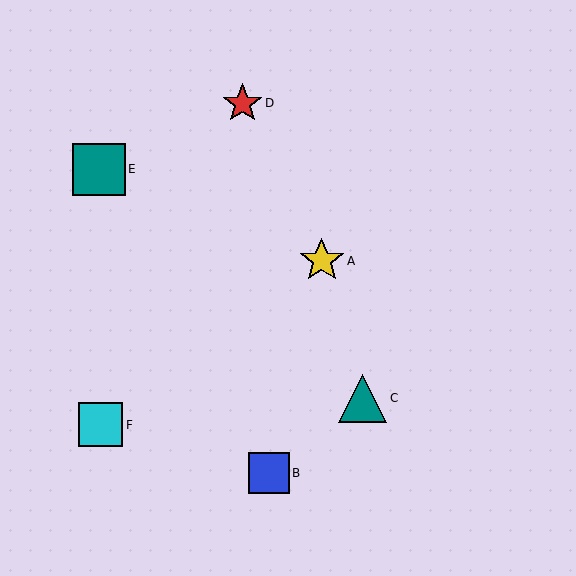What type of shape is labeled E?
Shape E is a teal square.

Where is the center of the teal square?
The center of the teal square is at (99, 169).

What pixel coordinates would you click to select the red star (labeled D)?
Click at (243, 103) to select the red star D.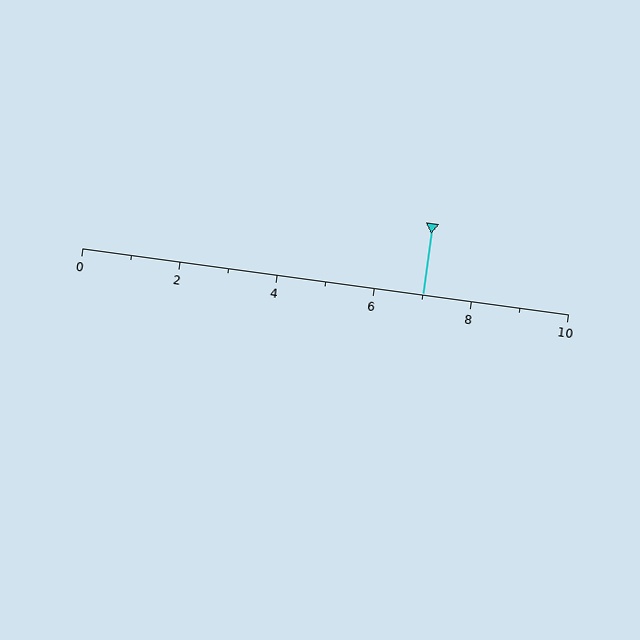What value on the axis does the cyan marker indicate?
The marker indicates approximately 7.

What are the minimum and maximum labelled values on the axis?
The axis runs from 0 to 10.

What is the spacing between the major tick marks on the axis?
The major ticks are spaced 2 apart.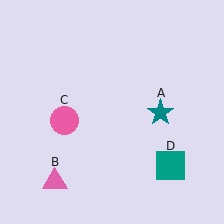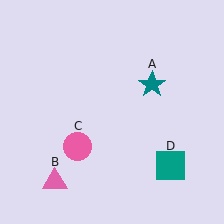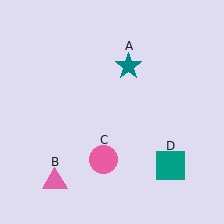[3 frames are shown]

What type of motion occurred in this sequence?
The teal star (object A), pink circle (object C) rotated counterclockwise around the center of the scene.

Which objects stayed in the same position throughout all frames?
Pink triangle (object B) and teal square (object D) remained stationary.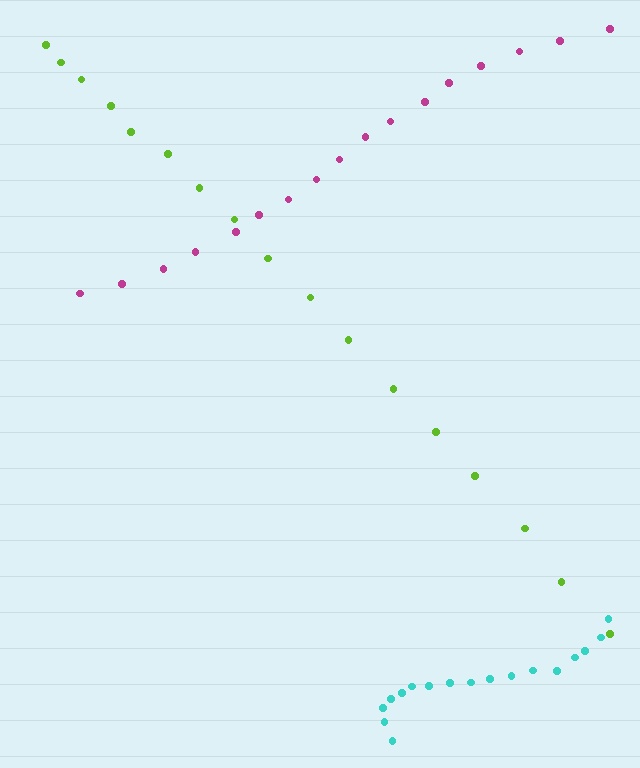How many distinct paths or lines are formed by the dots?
There are 3 distinct paths.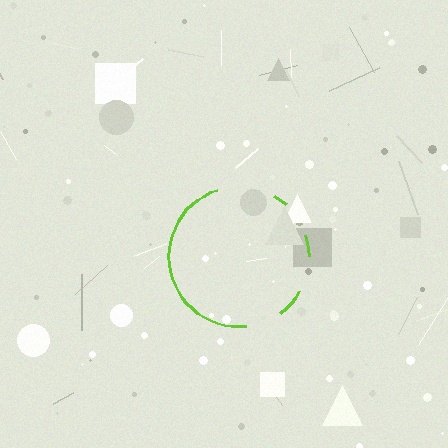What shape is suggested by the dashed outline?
The dashed outline suggests a circle.